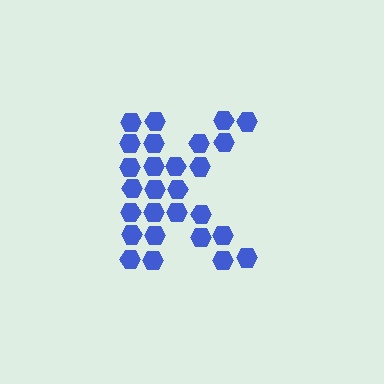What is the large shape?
The large shape is the letter K.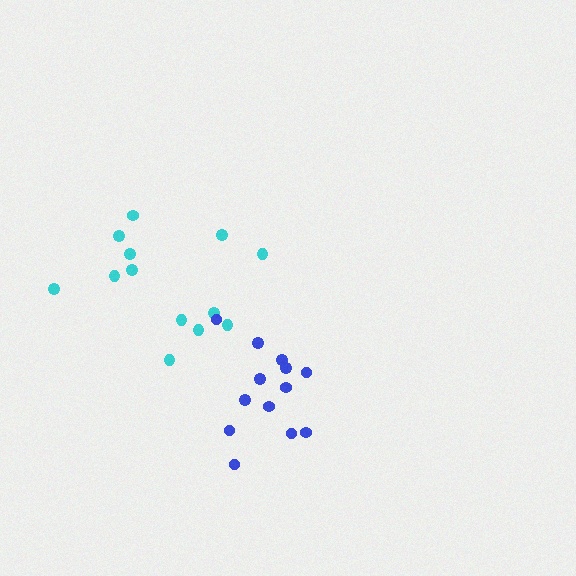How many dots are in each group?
Group 1: 13 dots, Group 2: 13 dots (26 total).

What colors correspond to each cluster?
The clusters are colored: cyan, blue.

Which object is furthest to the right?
The blue cluster is rightmost.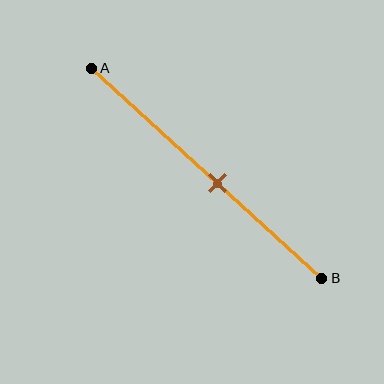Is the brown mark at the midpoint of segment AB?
No, the mark is at about 55% from A, not at the 50% midpoint.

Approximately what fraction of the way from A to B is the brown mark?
The brown mark is approximately 55% of the way from A to B.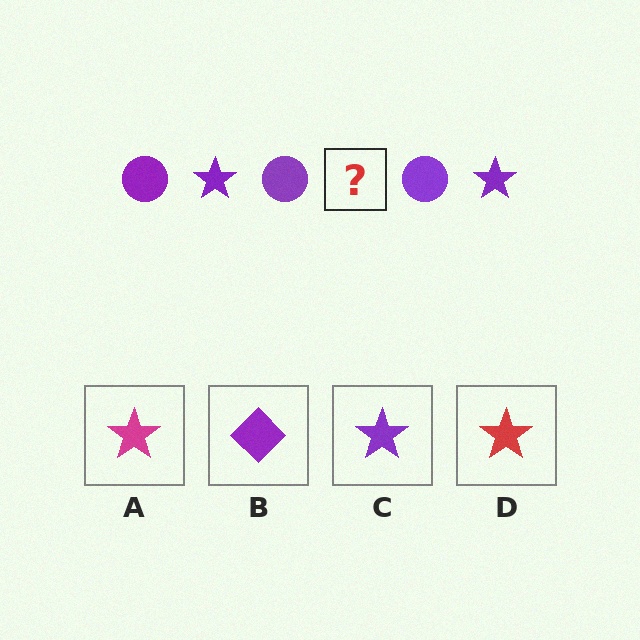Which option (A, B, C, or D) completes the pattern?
C.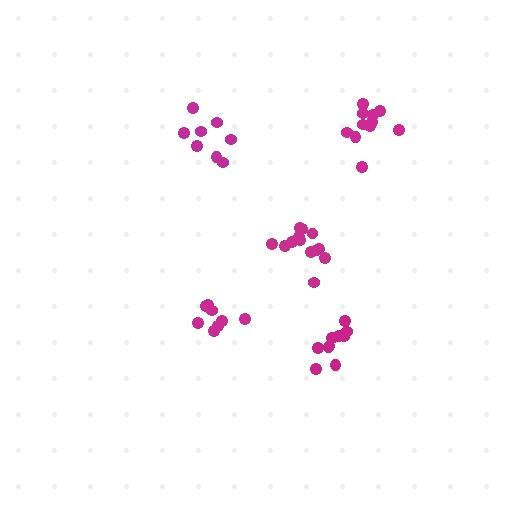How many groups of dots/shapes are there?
There are 5 groups.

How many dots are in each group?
Group 1: 10 dots, Group 2: 13 dots, Group 3: 11 dots, Group 4: 8 dots, Group 5: 8 dots (50 total).